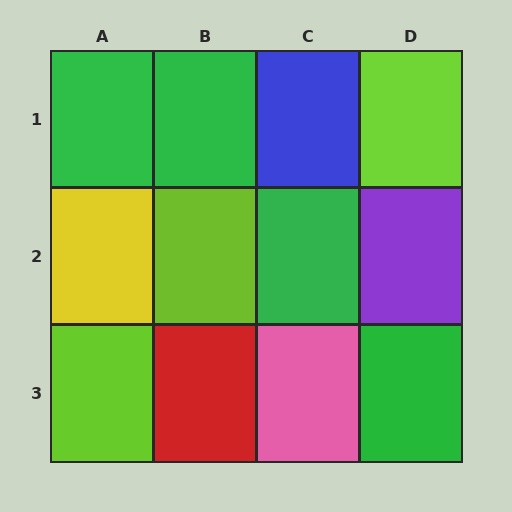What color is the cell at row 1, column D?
Lime.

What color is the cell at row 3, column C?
Pink.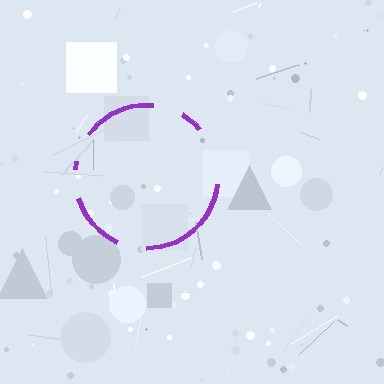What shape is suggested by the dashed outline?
The dashed outline suggests a circle.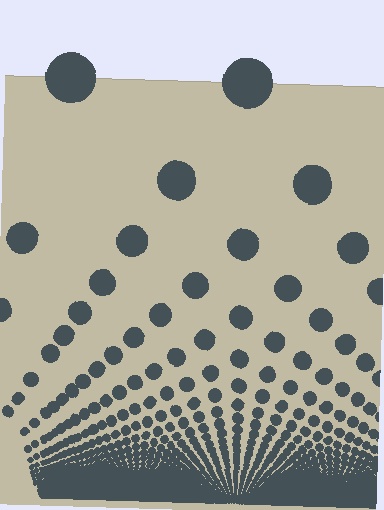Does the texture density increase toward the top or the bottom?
Density increases toward the bottom.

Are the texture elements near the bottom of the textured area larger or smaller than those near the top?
Smaller. The gradient is inverted — elements near the bottom are smaller and denser.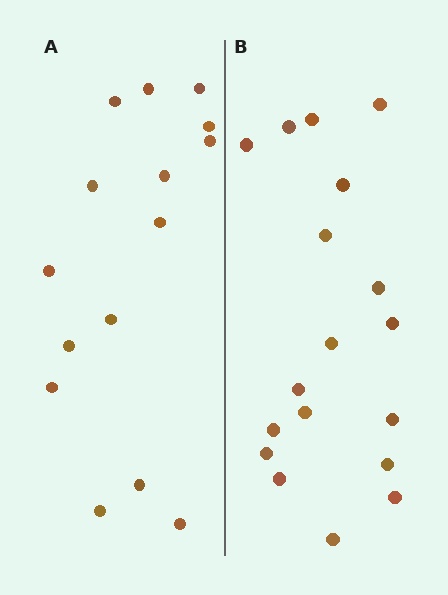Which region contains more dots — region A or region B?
Region B (the right region) has more dots.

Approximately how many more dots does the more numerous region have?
Region B has just a few more — roughly 2 or 3 more dots than region A.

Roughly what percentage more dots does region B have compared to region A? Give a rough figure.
About 20% more.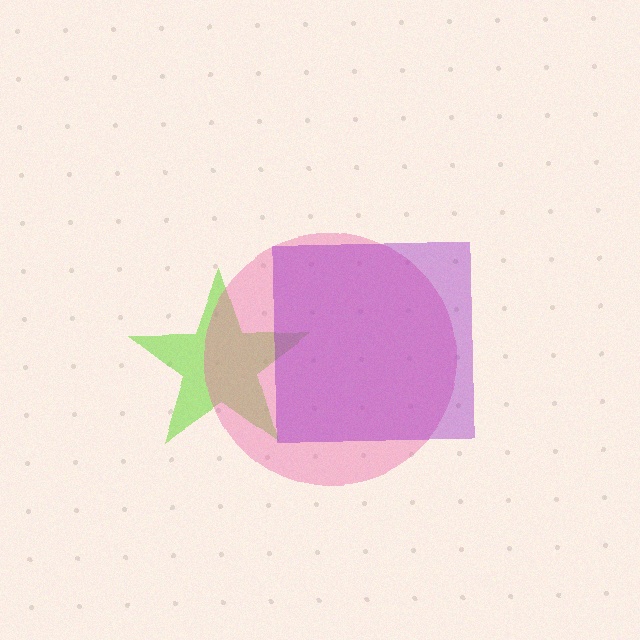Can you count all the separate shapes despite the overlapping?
Yes, there are 3 separate shapes.